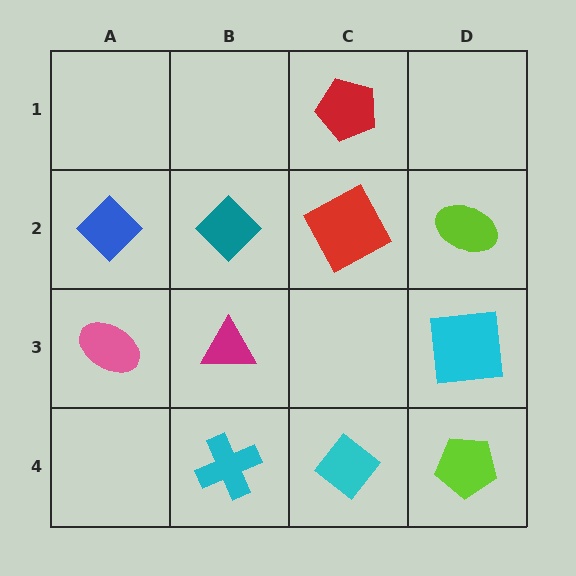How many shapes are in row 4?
3 shapes.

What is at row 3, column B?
A magenta triangle.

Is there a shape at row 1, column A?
No, that cell is empty.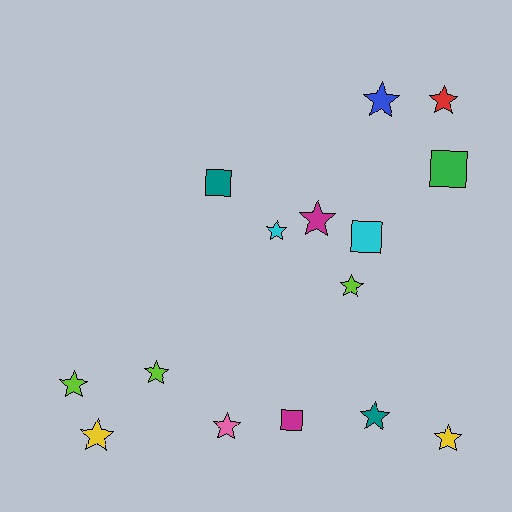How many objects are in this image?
There are 15 objects.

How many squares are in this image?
There are 4 squares.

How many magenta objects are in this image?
There are 2 magenta objects.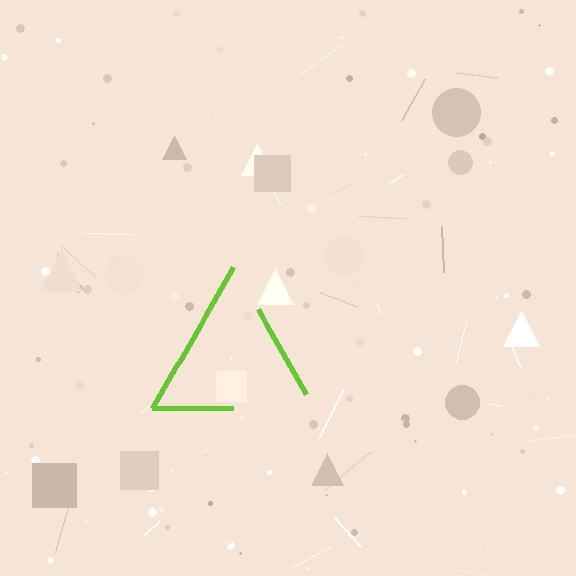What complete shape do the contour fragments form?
The contour fragments form a triangle.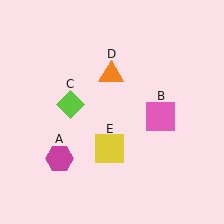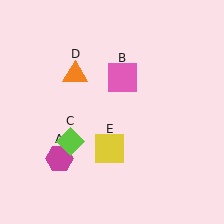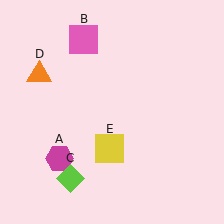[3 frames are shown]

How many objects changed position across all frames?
3 objects changed position: pink square (object B), lime diamond (object C), orange triangle (object D).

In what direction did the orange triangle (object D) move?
The orange triangle (object D) moved left.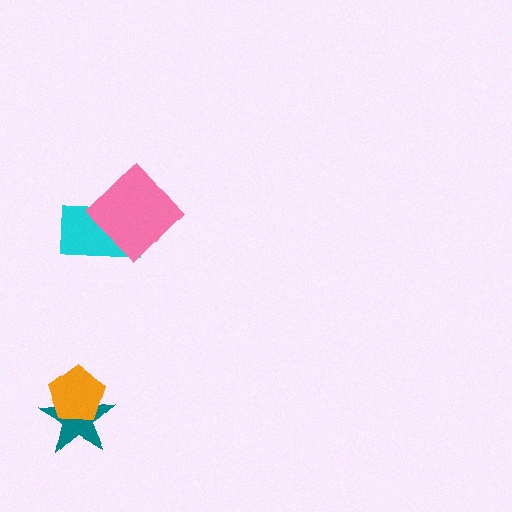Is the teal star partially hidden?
Yes, it is partially covered by another shape.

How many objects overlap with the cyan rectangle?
1 object overlaps with the cyan rectangle.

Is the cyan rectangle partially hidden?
Yes, it is partially covered by another shape.